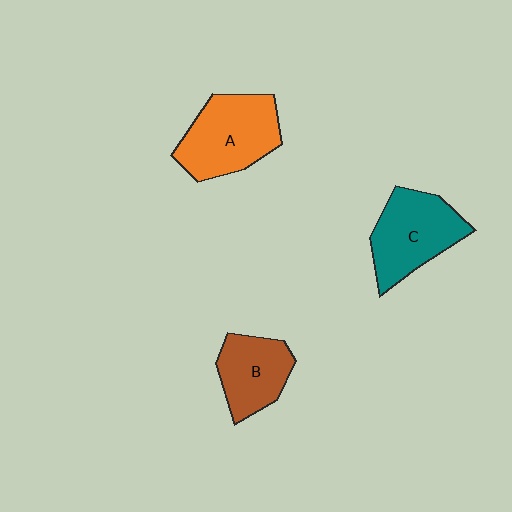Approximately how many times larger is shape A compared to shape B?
Approximately 1.4 times.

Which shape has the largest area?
Shape A (orange).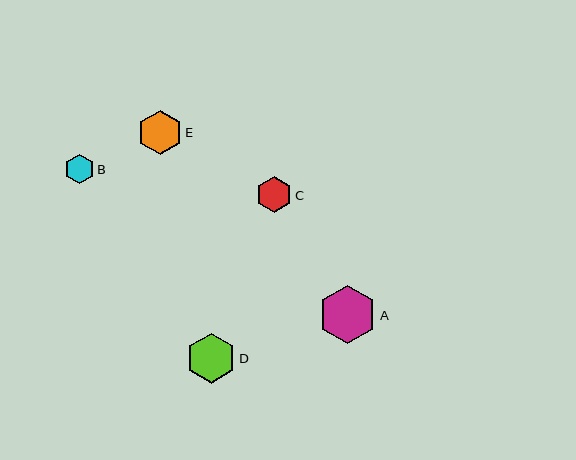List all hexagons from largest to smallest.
From largest to smallest: A, D, E, C, B.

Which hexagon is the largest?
Hexagon A is the largest with a size of approximately 59 pixels.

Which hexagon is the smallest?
Hexagon B is the smallest with a size of approximately 30 pixels.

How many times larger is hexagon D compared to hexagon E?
Hexagon D is approximately 1.1 times the size of hexagon E.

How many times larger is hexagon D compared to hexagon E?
Hexagon D is approximately 1.1 times the size of hexagon E.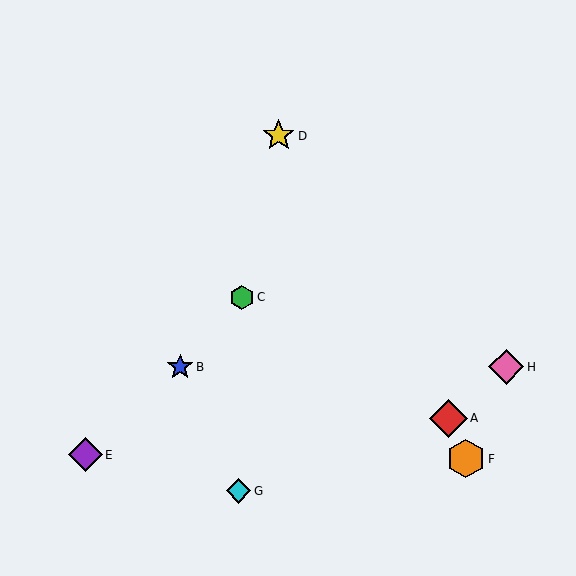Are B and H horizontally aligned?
Yes, both are at y≈367.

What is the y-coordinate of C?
Object C is at y≈297.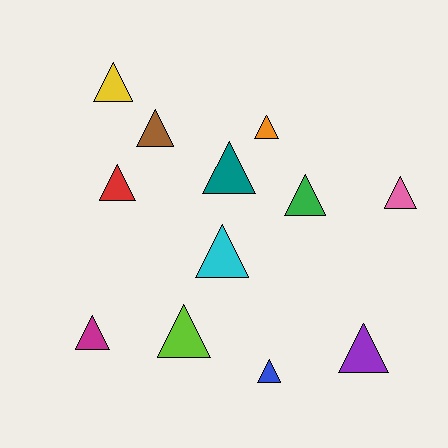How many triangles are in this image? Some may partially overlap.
There are 12 triangles.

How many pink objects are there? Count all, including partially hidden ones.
There is 1 pink object.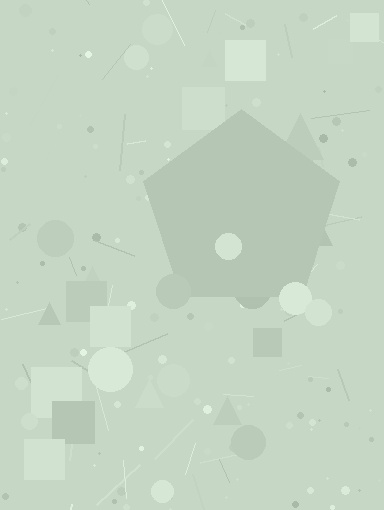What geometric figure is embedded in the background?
A pentagon is embedded in the background.